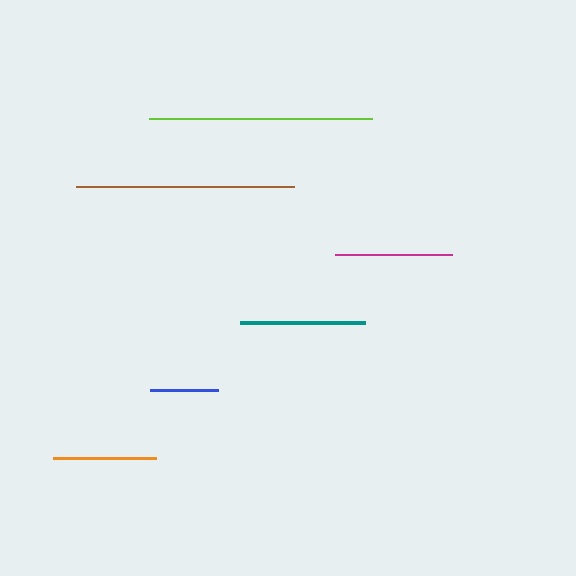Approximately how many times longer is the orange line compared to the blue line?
The orange line is approximately 1.5 times the length of the blue line.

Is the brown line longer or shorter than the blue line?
The brown line is longer than the blue line.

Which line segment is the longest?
The lime line is the longest at approximately 223 pixels.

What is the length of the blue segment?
The blue segment is approximately 68 pixels long.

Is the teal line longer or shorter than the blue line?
The teal line is longer than the blue line.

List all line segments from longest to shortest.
From longest to shortest: lime, brown, teal, magenta, orange, blue.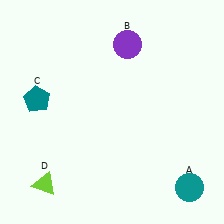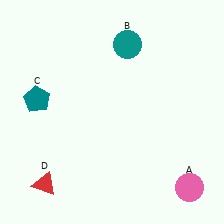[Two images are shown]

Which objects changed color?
A changed from teal to pink. B changed from purple to teal. D changed from lime to red.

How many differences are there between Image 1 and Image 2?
There are 3 differences between the two images.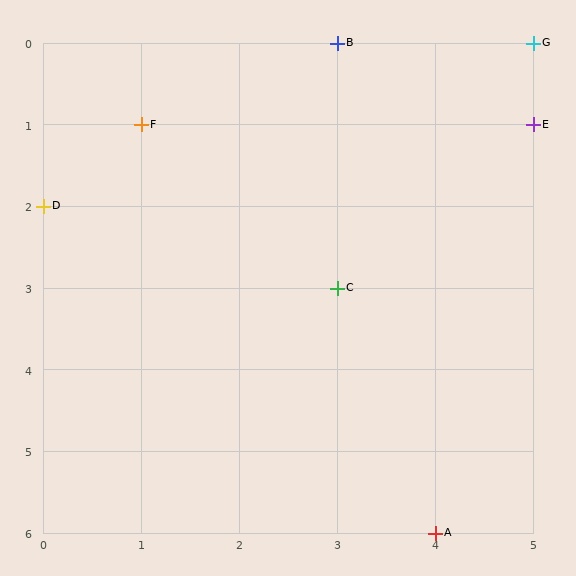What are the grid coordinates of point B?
Point B is at grid coordinates (3, 0).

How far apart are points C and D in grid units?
Points C and D are 3 columns and 1 row apart (about 3.2 grid units diagonally).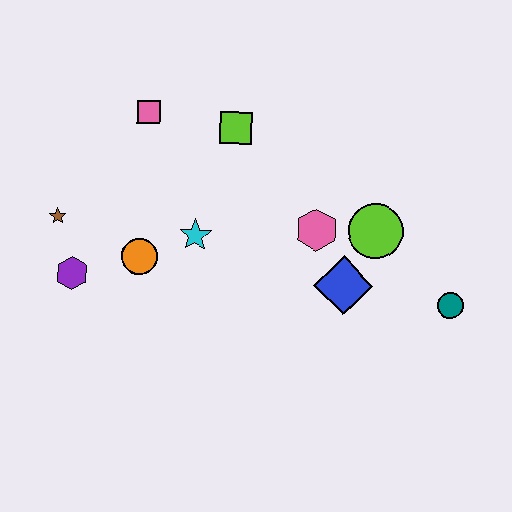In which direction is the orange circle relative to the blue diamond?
The orange circle is to the left of the blue diamond.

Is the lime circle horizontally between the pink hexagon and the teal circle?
Yes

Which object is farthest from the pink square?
The teal circle is farthest from the pink square.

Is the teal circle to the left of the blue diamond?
No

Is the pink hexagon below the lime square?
Yes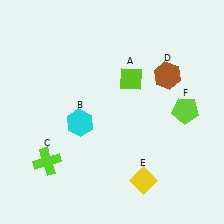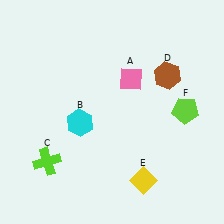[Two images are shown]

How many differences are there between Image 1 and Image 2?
There is 1 difference between the two images.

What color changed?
The diamond (A) changed from lime in Image 1 to pink in Image 2.